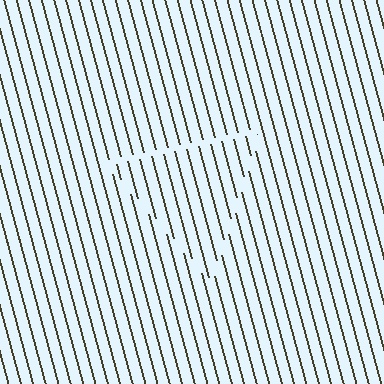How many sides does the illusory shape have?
3 sides — the line-ends trace a triangle.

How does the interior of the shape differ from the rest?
The interior of the shape contains the same grating, shifted by half a period — the contour is defined by the phase discontinuity where line-ends from the inner and outer gratings abut.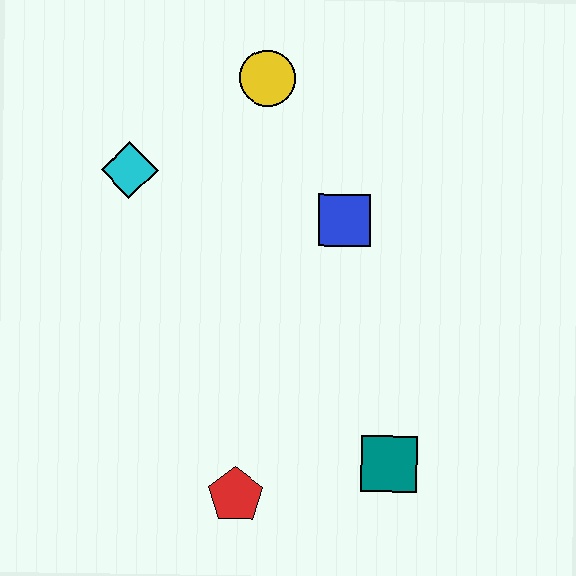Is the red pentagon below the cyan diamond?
Yes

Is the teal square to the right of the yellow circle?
Yes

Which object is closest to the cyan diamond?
The yellow circle is closest to the cyan diamond.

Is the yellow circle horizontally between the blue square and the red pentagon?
Yes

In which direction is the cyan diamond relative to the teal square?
The cyan diamond is above the teal square.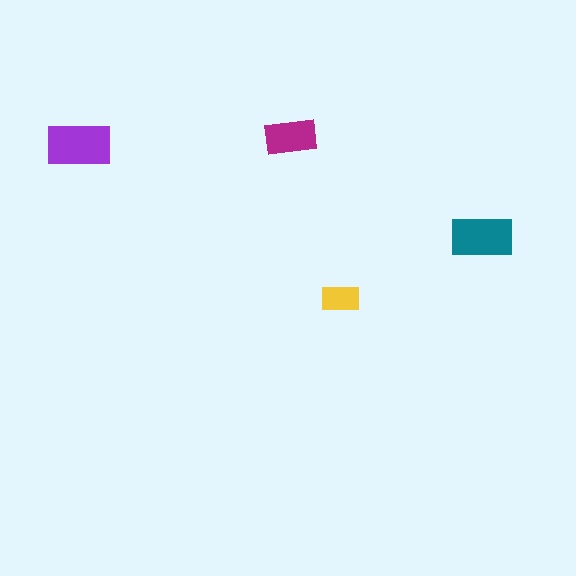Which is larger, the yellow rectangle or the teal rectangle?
The teal one.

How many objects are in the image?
There are 4 objects in the image.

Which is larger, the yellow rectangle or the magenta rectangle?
The magenta one.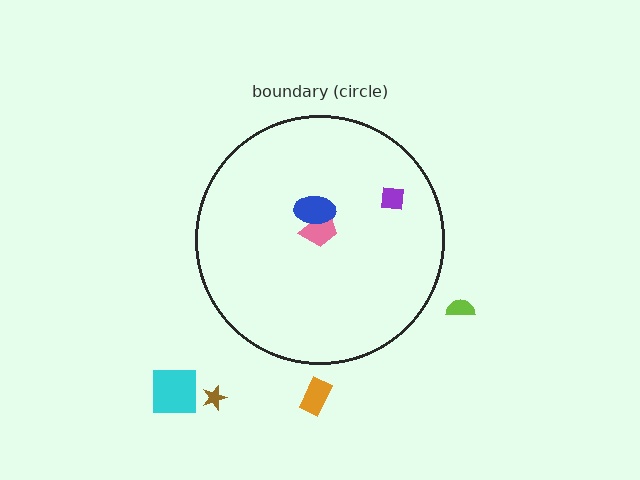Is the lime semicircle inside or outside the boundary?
Outside.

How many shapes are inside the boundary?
3 inside, 4 outside.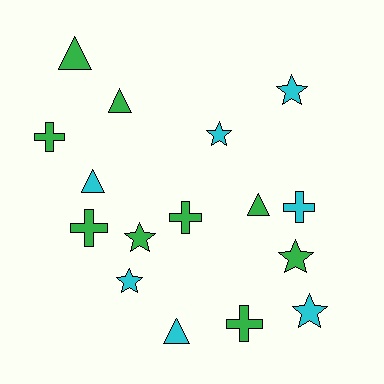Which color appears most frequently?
Green, with 9 objects.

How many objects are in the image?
There are 16 objects.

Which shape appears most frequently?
Star, with 6 objects.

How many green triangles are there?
There are 3 green triangles.